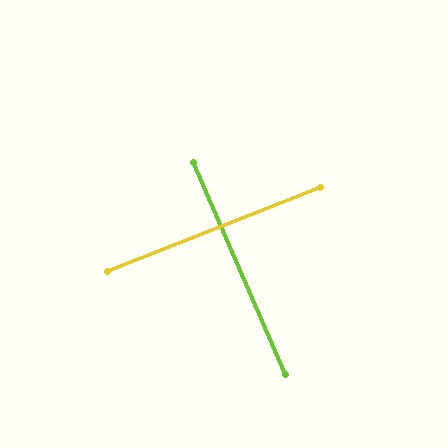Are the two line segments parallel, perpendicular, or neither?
Perpendicular — they meet at approximately 88°.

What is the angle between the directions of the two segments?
Approximately 88 degrees.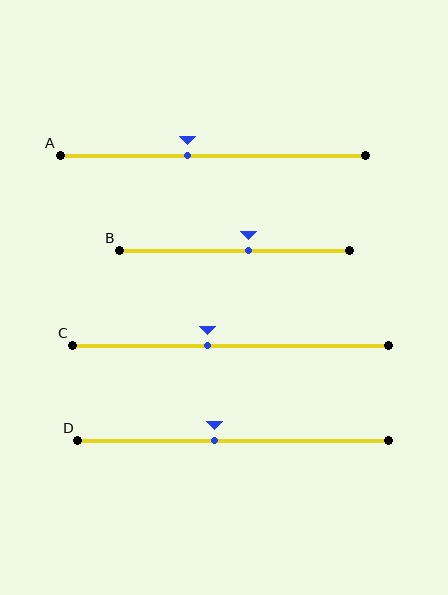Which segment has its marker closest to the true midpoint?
Segment D has its marker closest to the true midpoint.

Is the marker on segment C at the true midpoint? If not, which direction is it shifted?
No, the marker on segment C is shifted to the left by about 7% of the segment length.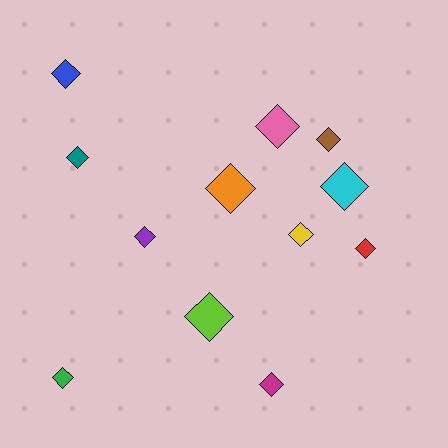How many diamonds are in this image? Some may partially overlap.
There are 12 diamonds.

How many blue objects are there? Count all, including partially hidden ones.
There is 1 blue object.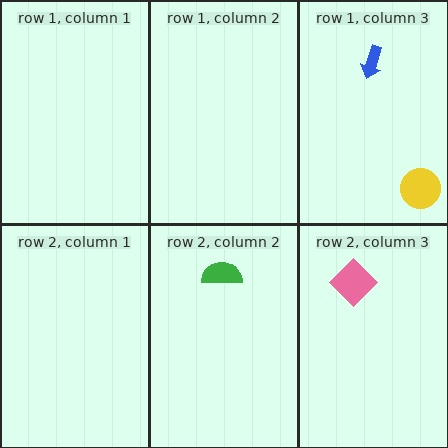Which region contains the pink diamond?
The row 2, column 3 region.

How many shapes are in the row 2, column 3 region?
1.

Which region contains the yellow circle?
The row 1, column 3 region.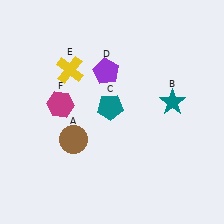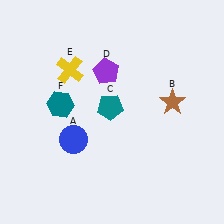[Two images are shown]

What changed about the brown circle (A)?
In Image 1, A is brown. In Image 2, it changed to blue.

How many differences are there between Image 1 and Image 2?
There are 3 differences between the two images.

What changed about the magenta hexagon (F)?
In Image 1, F is magenta. In Image 2, it changed to teal.